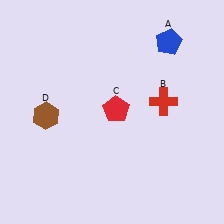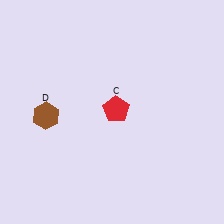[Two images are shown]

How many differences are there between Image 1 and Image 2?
There are 2 differences between the two images.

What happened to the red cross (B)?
The red cross (B) was removed in Image 2. It was in the top-right area of Image 1.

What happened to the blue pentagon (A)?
The blue pentagon (A) was removed in Image 2. It was in the top-right area of Image 1.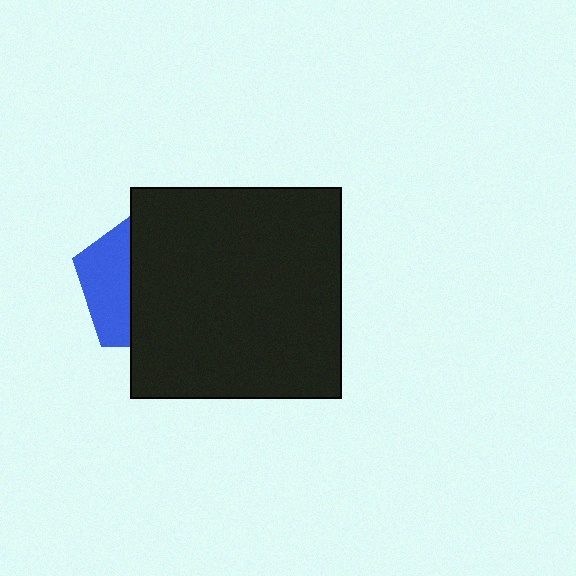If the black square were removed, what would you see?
You would see the complete blue pentagon.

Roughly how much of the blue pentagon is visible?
A small part of it is visible (roughly 33%).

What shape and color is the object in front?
The object in front is a black square.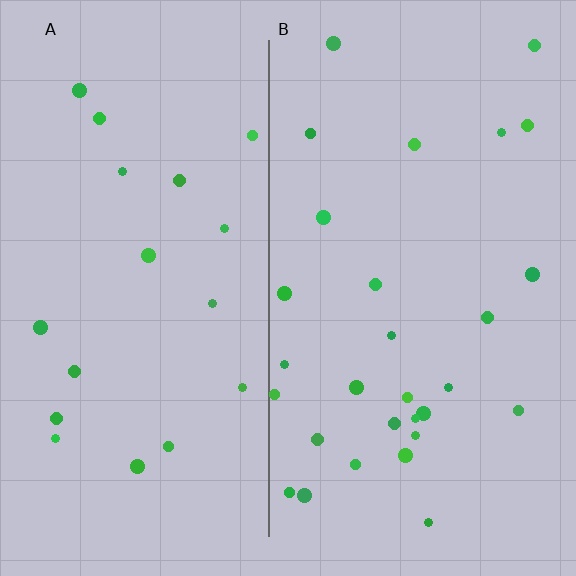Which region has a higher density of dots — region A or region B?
B (the right).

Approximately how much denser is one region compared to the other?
Approximately 1.6× — region B over region A.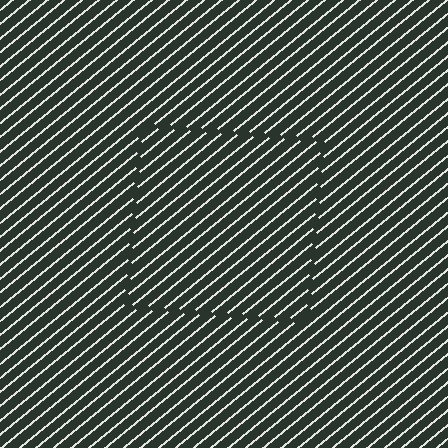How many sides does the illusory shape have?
4 sides — the line-ends trace a square.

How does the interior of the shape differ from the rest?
The interior of the shape contains the same grating, shifted by half a period — the contour is defined by the phase discontinuity where line-ends from the inner and outer gratings abut.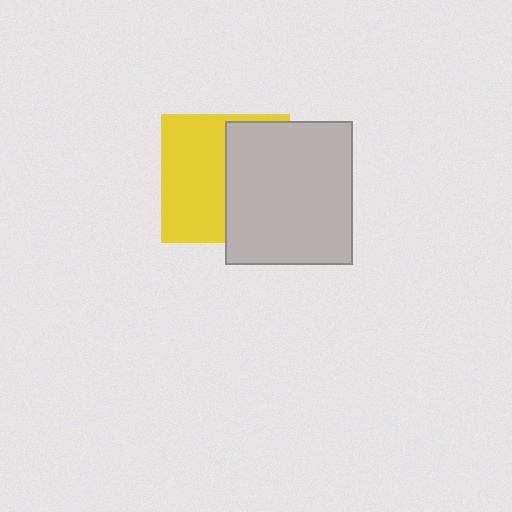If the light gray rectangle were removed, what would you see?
You would see the complete yellow square.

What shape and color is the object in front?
The object in front is a light gray rectangle.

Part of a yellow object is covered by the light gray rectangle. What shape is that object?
It is a square.